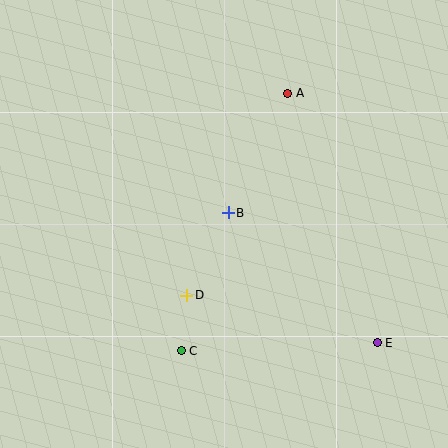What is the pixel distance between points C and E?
The distance between C and E is 196 pixels.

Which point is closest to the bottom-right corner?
Point E is closest to the bottom-right corner.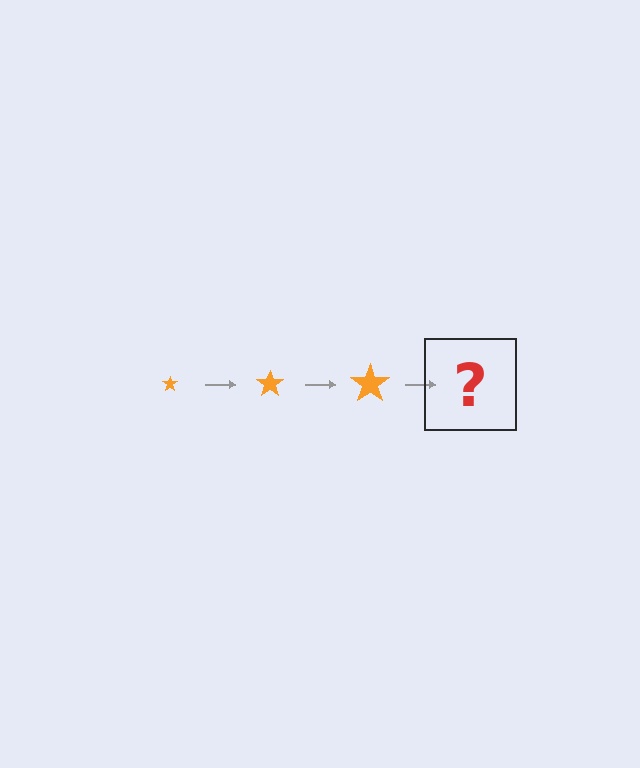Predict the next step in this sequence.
The next step is an orange star, larger than the previous one.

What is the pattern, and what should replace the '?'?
The pattern is that the star gets progressively larger each step. The '?' should be an orange star, larger than the previous one.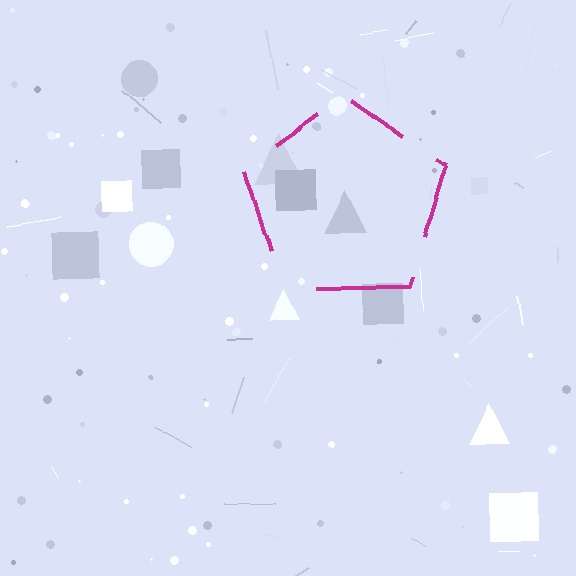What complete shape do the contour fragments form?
The contour fragments form a pentagon.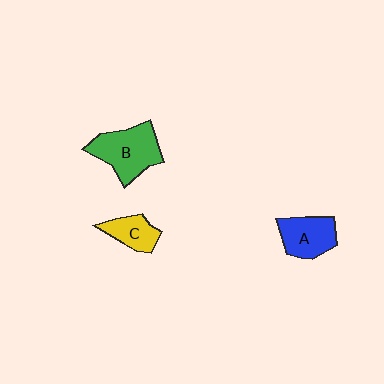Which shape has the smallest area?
Shape C (yellow).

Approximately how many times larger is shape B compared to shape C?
Approximately 1.9 times.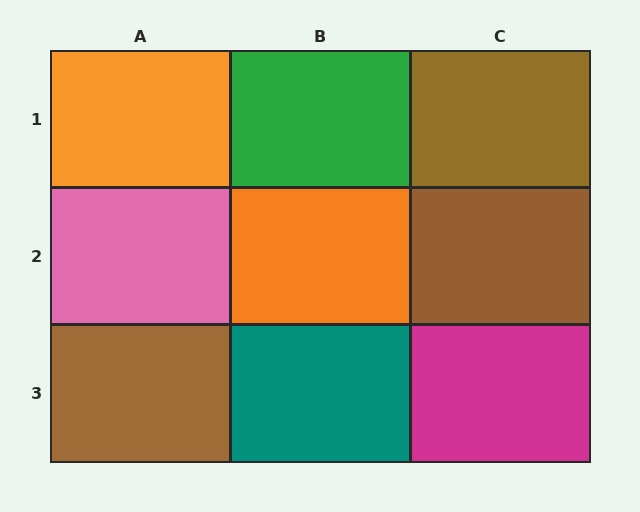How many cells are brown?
3 cells are brown.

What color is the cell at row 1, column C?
Brown.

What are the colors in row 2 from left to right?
Pink, orange, brown.